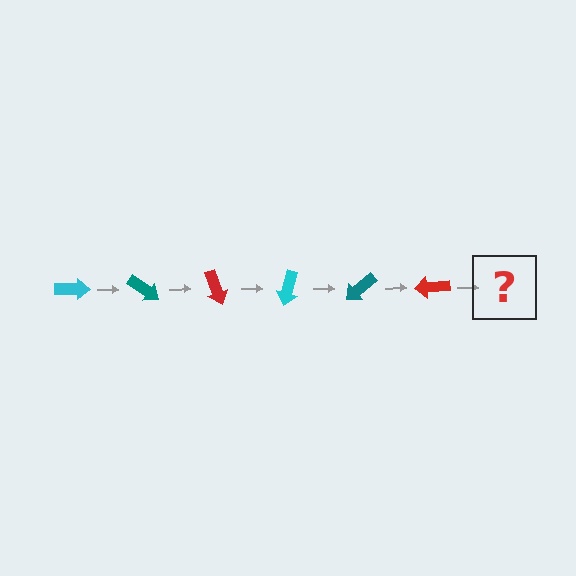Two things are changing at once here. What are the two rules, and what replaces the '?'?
The two rules are that it rotates 35 degrees each step and the color cycles through cyan, teal, and red. The '?' should be a cyan arrow, rotated 210 degrees from the start.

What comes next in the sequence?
The next element should be a cyan arrow, rotated 210 degrees from the start.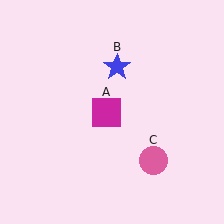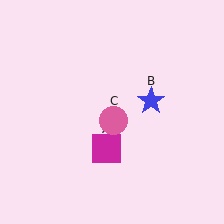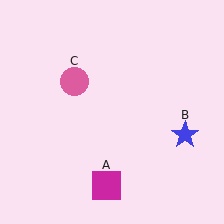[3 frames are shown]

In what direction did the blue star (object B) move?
The blue star (object B) moved down and to the right.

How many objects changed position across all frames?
3 objects changed position: magenta square (object A), blue star (object B), pink circle (object C).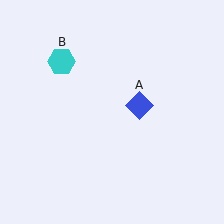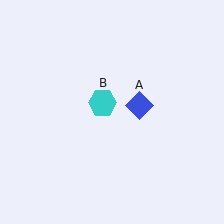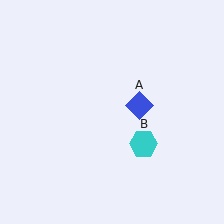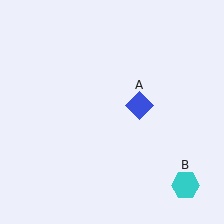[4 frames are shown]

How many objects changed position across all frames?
1 object changed position: cyan hexagon (object B).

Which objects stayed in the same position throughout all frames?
Blue diamond (object A) remained stationary.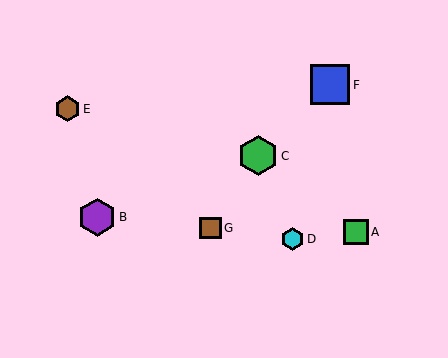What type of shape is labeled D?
Shape D is a cyan hexagon.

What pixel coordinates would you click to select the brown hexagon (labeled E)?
Click at (67, 109) to select the brown hexagon E.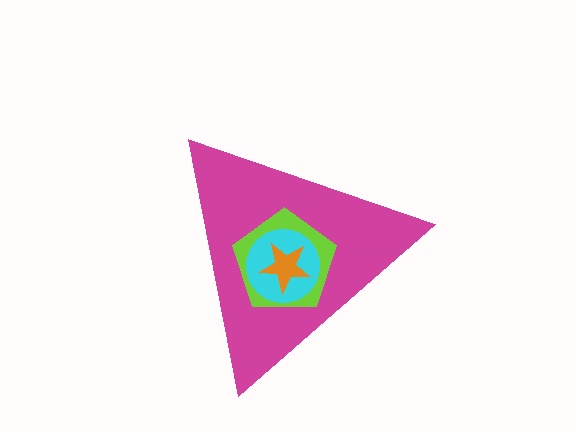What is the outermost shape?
The magenta triangle.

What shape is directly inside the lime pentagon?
The cyan circle.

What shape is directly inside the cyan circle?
The orange star.